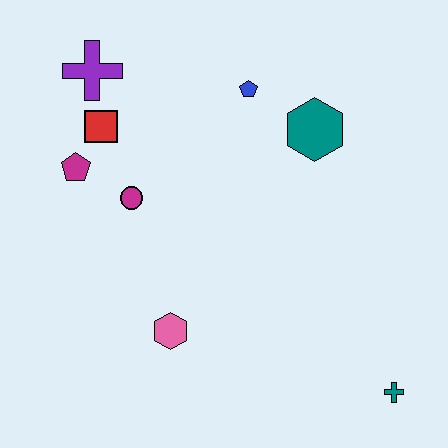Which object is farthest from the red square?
The teal cross is farthest from the red square.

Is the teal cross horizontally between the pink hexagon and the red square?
No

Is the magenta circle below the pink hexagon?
No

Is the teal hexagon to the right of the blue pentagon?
Yes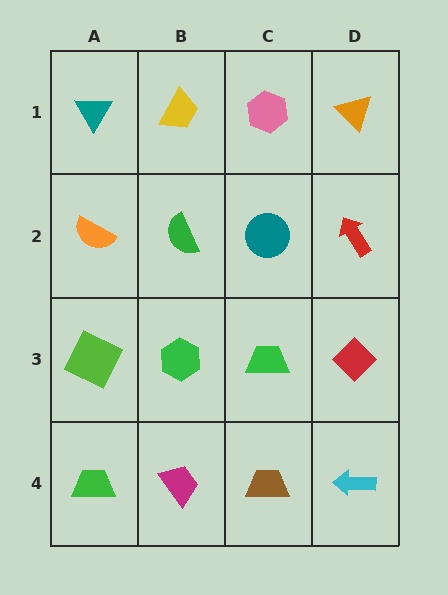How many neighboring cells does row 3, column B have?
4.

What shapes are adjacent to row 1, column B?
A green semicircle (row 2, column B), a teal triangle (row 1, column A), a pink hexagon (row 1, column C).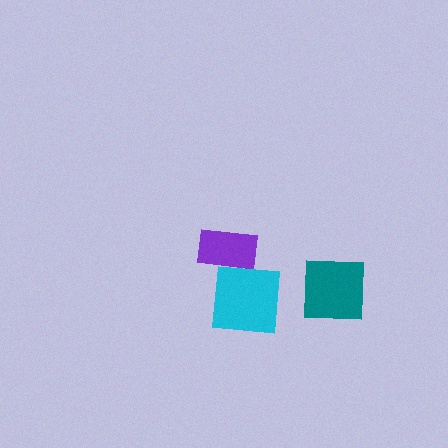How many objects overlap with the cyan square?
1 object overlaps with the cyan square.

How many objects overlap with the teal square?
0 objects overlap with the teal square.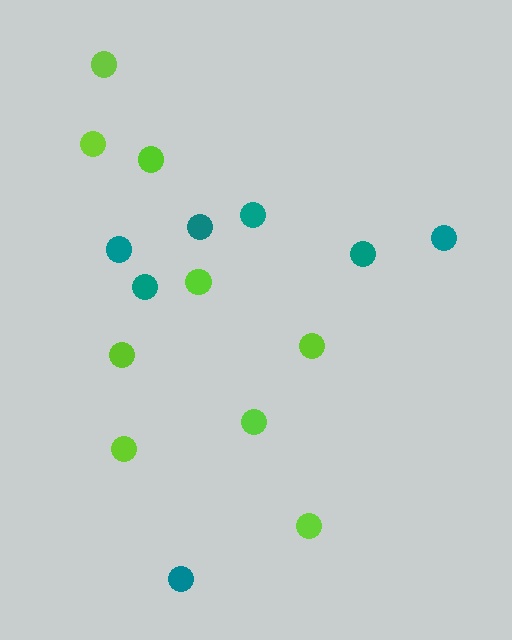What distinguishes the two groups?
There are 2 groups: one group of lime circles (9) and one group of teal circles (7).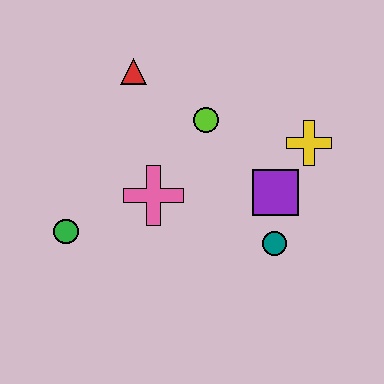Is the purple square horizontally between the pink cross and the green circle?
No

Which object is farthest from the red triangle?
The teal circle is farthest from the red triangle.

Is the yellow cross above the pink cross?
Yes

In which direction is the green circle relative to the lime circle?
The green circle is to the left of the lime circle.